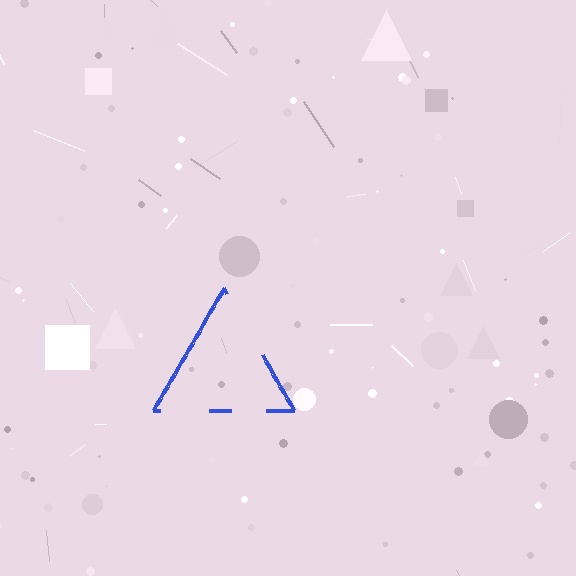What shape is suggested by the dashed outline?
The dashed outline suggests a triangle.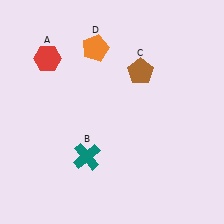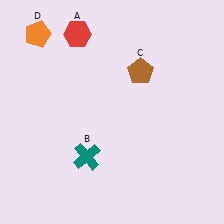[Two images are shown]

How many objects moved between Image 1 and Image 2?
2 objects moved between the two images.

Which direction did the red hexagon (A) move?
The red hexagon (A) moved right.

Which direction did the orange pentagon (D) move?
The orange pentagon (D) moved left.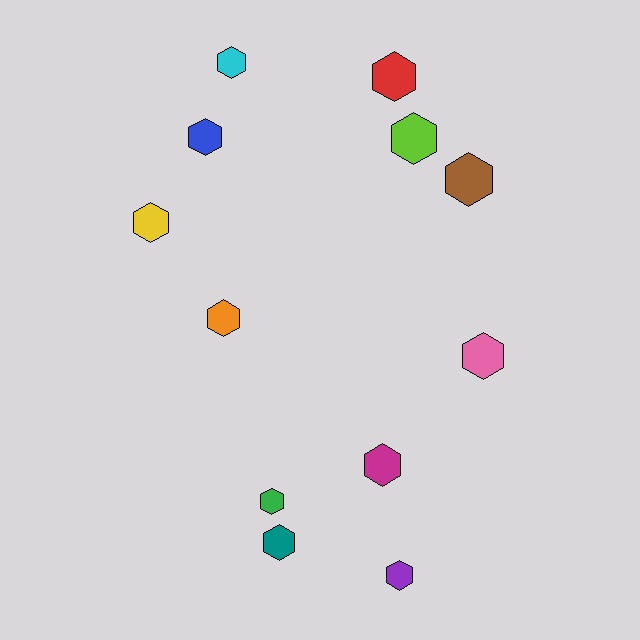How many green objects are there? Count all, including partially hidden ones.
There is 1 green object.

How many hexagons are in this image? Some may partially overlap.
There are 12 hexagons.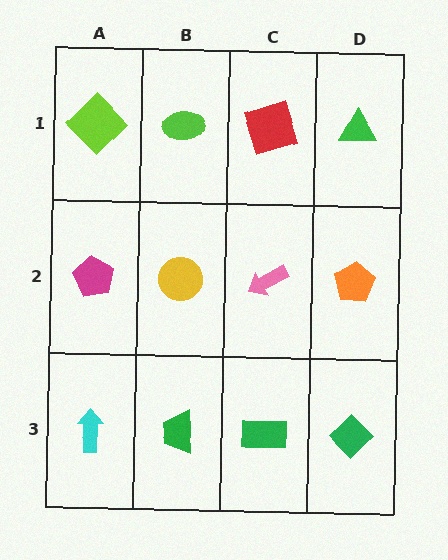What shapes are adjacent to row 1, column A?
A magenta pentagon (row 2, column A), a lime ellipse (row 1, column B).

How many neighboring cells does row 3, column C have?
3.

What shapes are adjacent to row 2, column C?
A red square (row 1, column C), a green rectangle (row 3, column C), a yellow circle (row 2, column B), an orange pentagon (row 2, column D).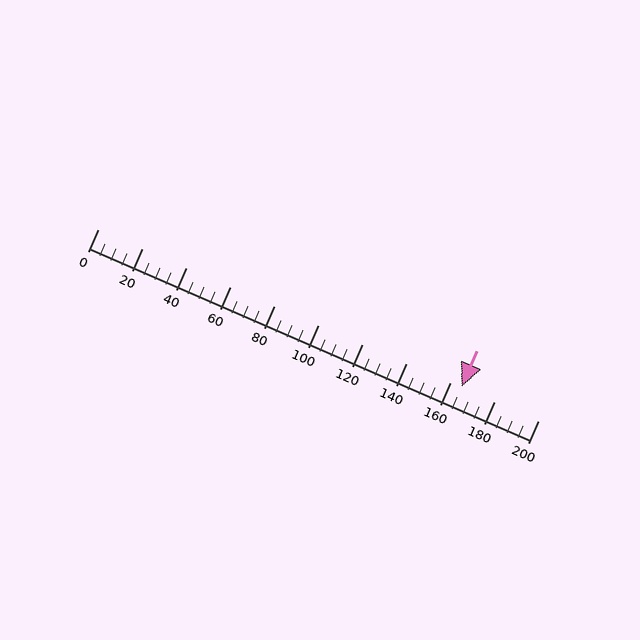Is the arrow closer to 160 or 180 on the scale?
The arrow is closer to 160.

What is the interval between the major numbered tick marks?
The major tick marks are spaced 20 units apart.